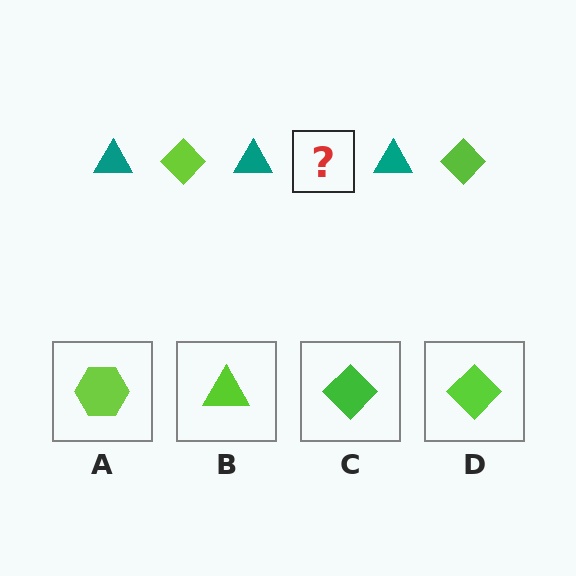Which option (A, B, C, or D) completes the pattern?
D.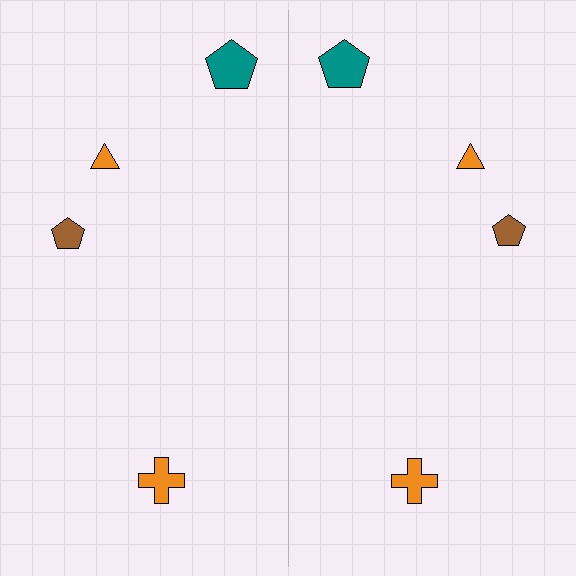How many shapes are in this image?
There are 8 shapes in this image.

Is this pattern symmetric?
Yes, this pattern has bilateral (reflection) symmetry.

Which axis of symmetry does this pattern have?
The pattern has a vertical axis of symmetry running through the center of the image.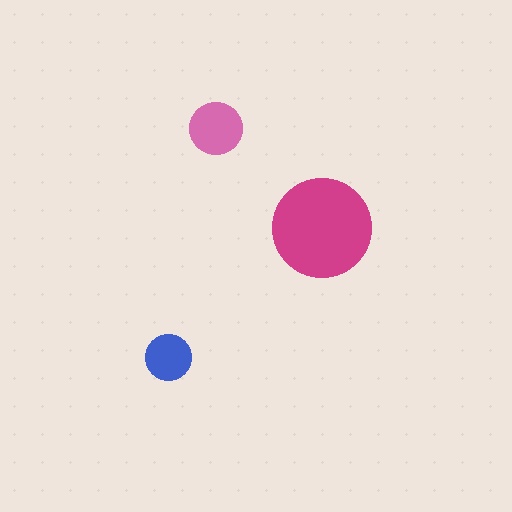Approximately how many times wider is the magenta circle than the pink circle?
About 2 times wider.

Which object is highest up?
The pink circle is topmost.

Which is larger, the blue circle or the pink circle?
The pink one.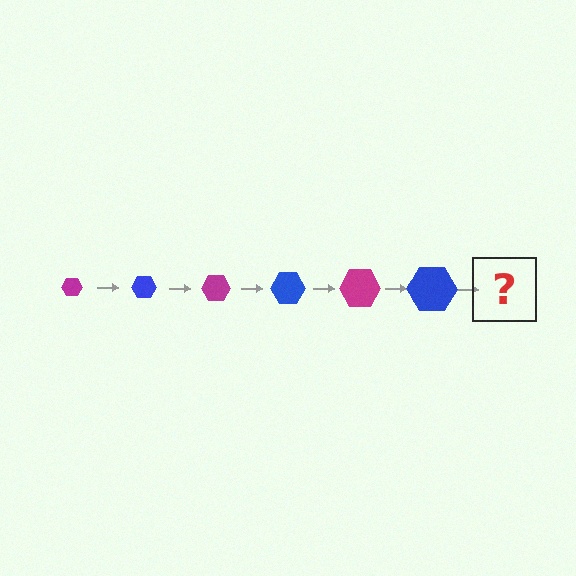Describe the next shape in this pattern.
It should be a magenta hexagon, larger than the previous one.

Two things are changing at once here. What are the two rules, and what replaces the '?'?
The two rules are that the hexagon grows larger each step and the color cycles through magenta and blue. The '?' should be a magenta hexagon, larger than the previous one.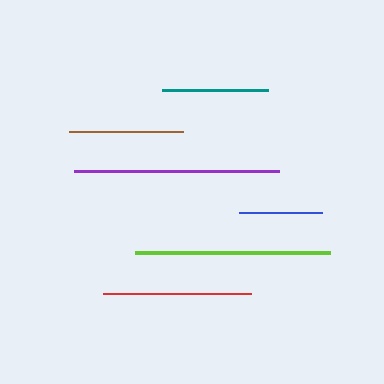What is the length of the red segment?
The red segment is approximately 147 pixels long.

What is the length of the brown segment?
The brown segment is approximately 115 pixels long.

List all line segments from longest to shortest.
From longest to shortest: purple, lime, red, brown, teal, blue.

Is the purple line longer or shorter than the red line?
The purple line is longer than the red line.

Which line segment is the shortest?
The blue line is the shortest at approximately 83 pixels.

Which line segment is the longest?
The purple line is the longest at approximately 205 pixels.